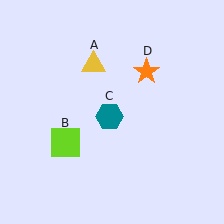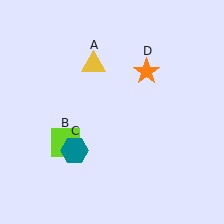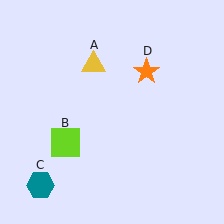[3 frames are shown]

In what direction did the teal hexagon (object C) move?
The teal hexagon (object C) moved down and to the left.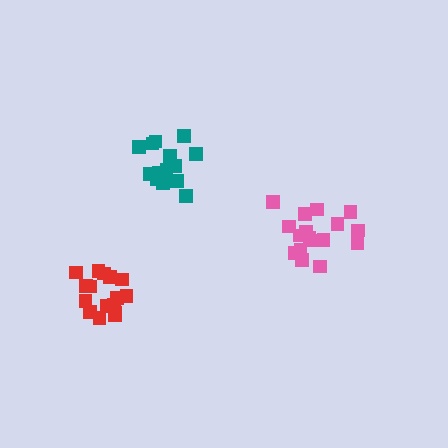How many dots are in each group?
Group 1: 18 dots, Group 2: 17 dots, Group 3: 16 dots (51 total).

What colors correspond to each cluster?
The clusters are colored: pink, teal, red.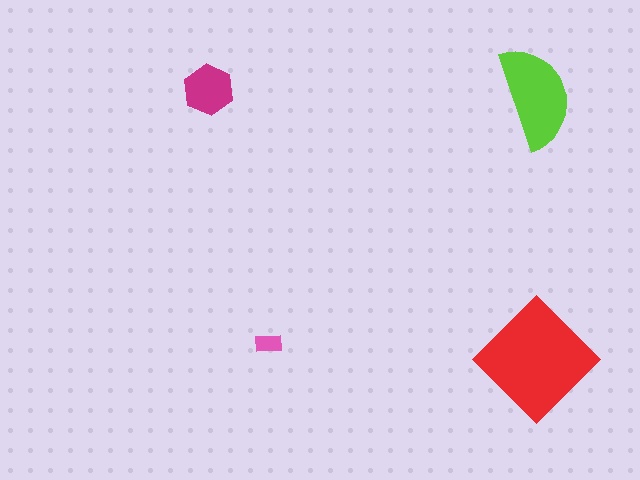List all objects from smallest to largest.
The pink rectangle, the magenta hexagon, the lime semicircle, the red diamond.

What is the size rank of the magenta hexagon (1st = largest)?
3rd.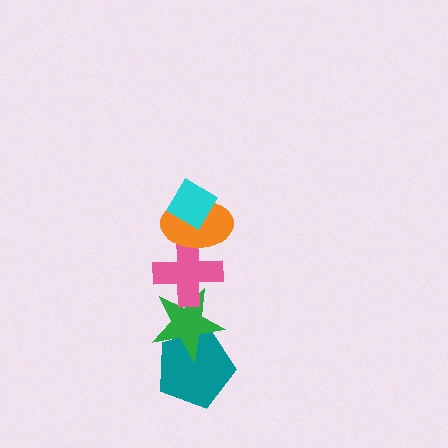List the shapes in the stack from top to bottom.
From top to bottom: the cyan diamond, the orange ellipse, the pink cross, the green star, the teal pentagon.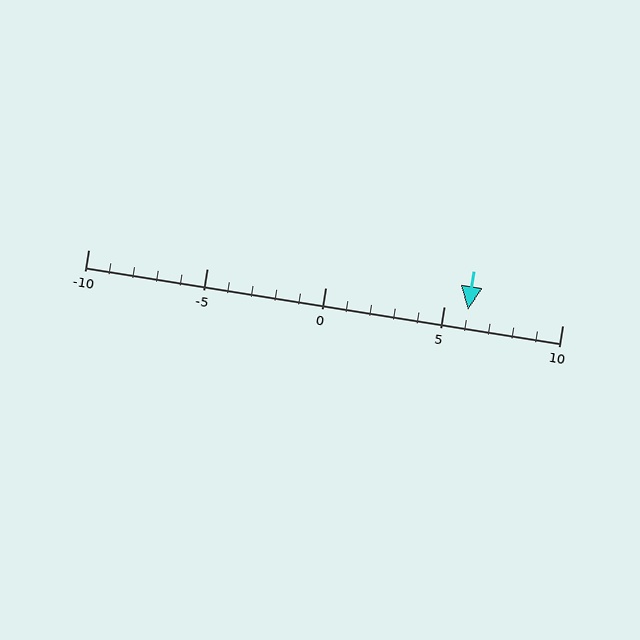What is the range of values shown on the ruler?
The ruler shows values from -10 to 10.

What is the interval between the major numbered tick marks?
The major tick marks are spaced 5 units apart.